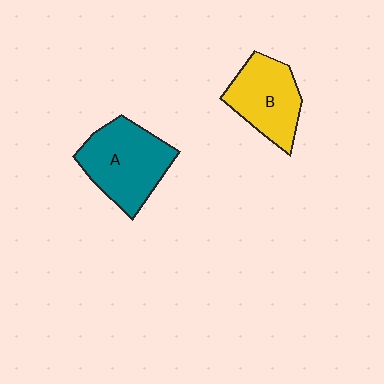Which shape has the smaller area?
Shape B (yellow).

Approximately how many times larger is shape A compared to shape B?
Approximately 1.2 times.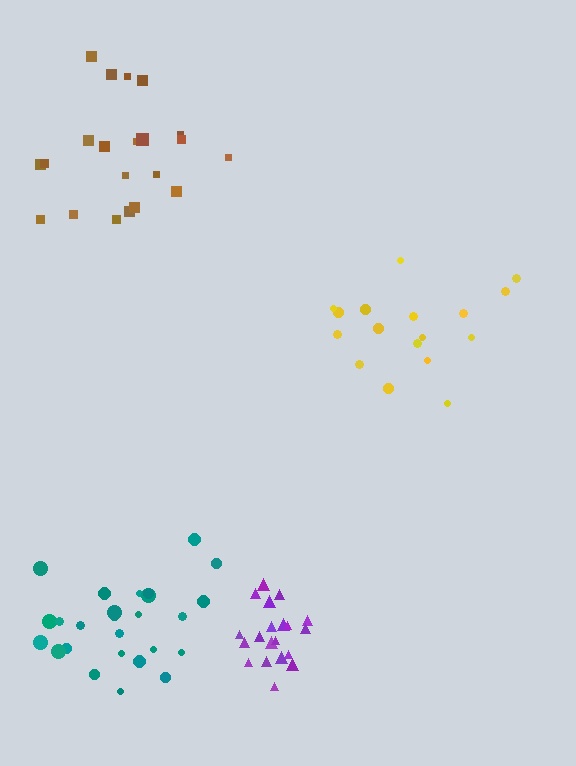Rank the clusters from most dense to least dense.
purple, brown, teal, yellow.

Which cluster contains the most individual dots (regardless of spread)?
Teal (26).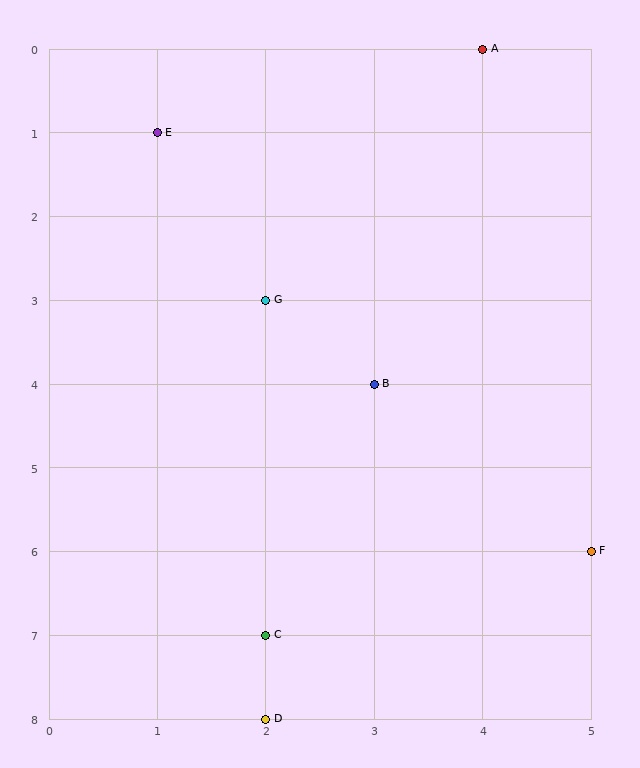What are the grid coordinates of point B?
Point B is at grid coordinates (3, 4).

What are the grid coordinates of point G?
Point G is at grid coordinates (2, 3).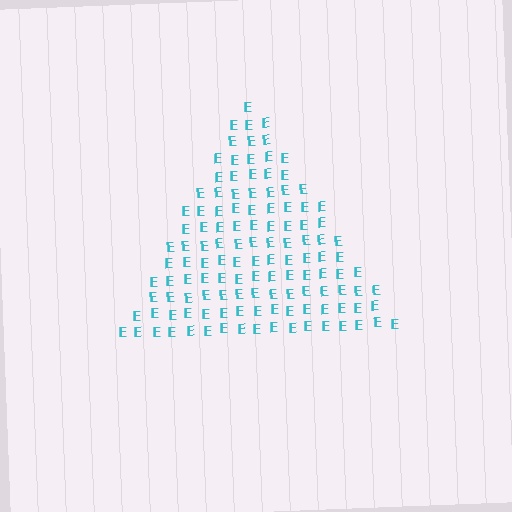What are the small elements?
The small elements are letter E's.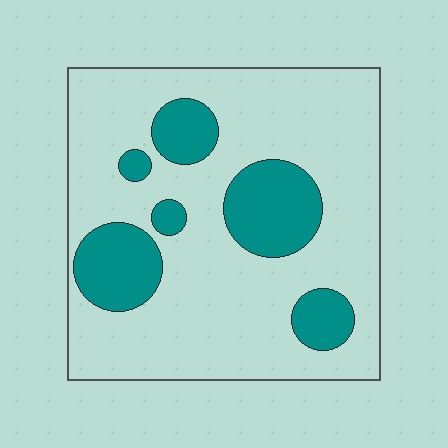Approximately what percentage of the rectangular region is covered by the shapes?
Approximately 25%.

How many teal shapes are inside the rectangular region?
6.